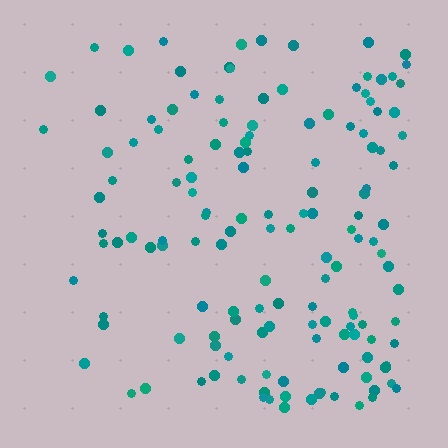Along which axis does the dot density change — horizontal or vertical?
Horizontal.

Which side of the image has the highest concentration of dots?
The right.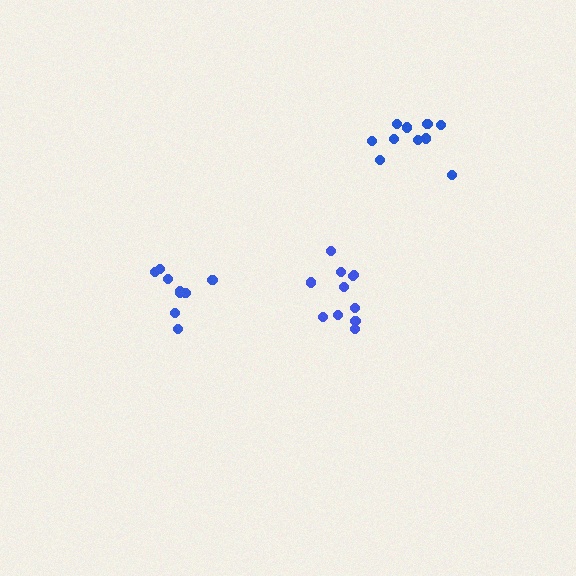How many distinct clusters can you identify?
There are 3 distinct clusters.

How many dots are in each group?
Group 1: 10 dots, Group 2: 9 dots, Group 3: 11 dots (30 total).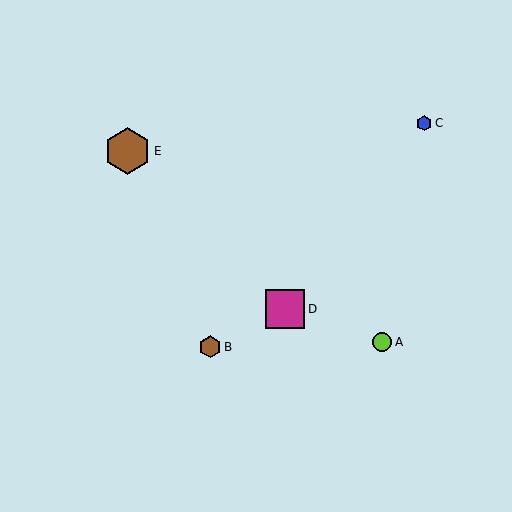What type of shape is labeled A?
Shape A is a lime circle.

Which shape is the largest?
The brown hexagon (labeled E) is the largest.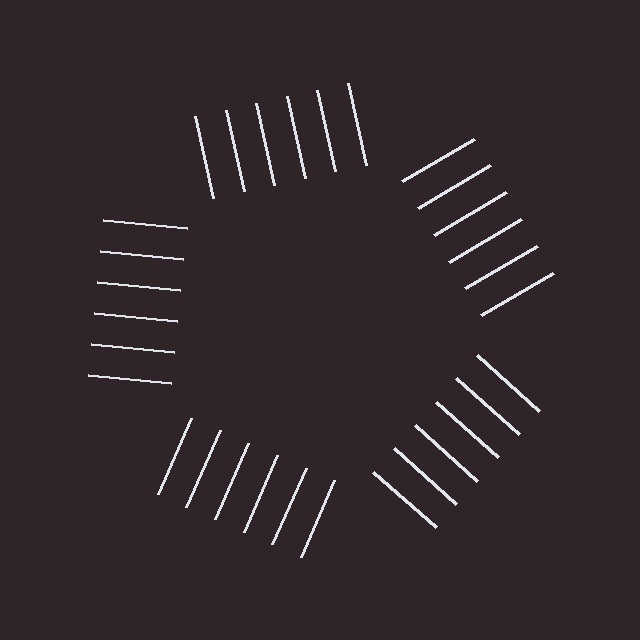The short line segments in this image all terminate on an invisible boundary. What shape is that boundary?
An illusory pentagon — the line segments terminate on its edges but no continuous stroke is drawn.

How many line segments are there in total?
30 — 6 along each of the 5 edges.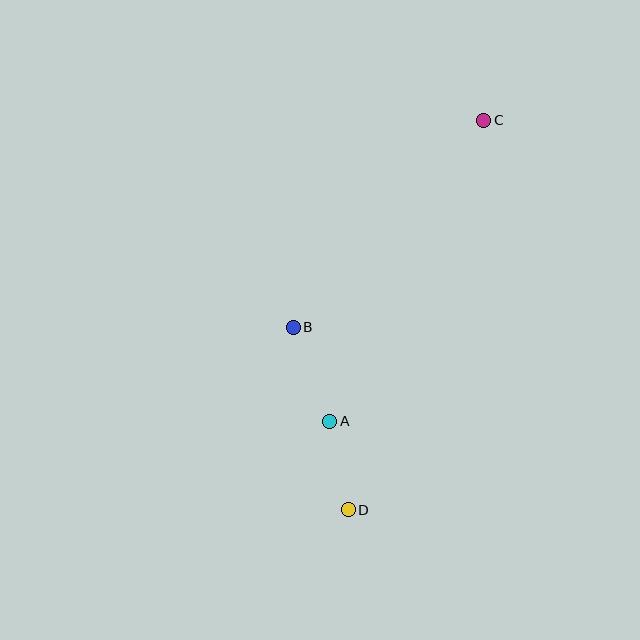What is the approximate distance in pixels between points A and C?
The distance between A and C is approximately 338 pixels.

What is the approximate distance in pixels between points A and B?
The distance between A and B is approximately 101 pixels.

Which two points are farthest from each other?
Points C and D are farthest from each other.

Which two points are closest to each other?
Points A and D are closest to each other.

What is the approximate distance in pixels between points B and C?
The distance between B and C is approximately 281 pixels.